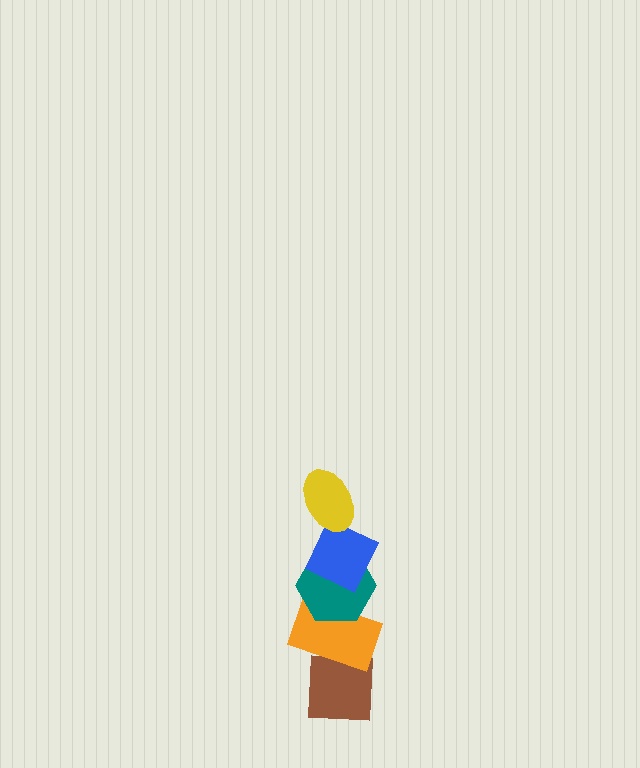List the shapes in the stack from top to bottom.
From top to bottom: the yellow ellipse, the blue diamond, the teal hexagon, the orange rectangle, the brown square.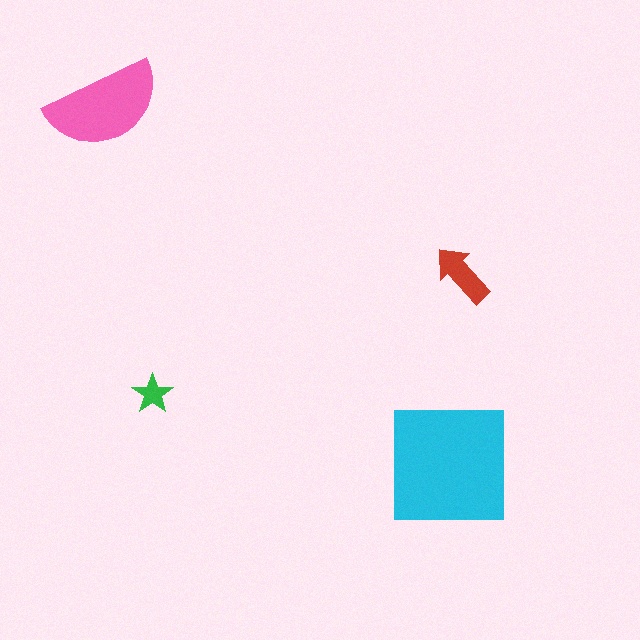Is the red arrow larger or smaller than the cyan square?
Smaller.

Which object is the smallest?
The green star.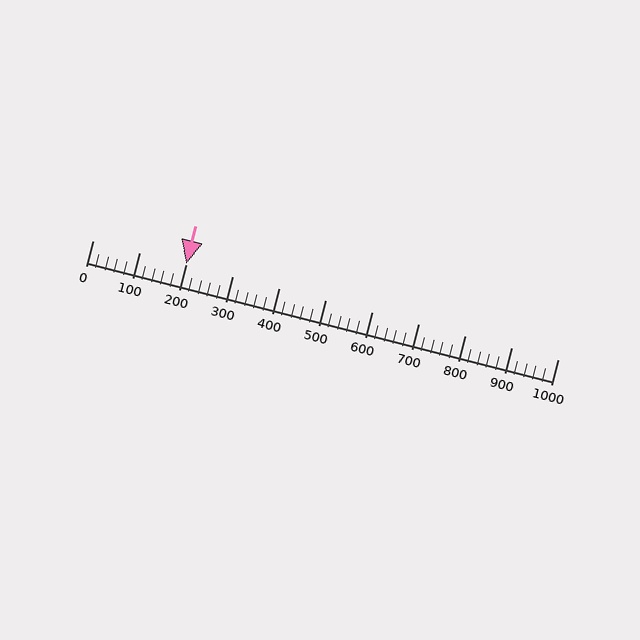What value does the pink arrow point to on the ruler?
The pink arrow points to approximately 200.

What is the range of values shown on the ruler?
The ruler shows values from 0 to 1000.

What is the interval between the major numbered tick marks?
The major tick marks are spaced 100 units apart.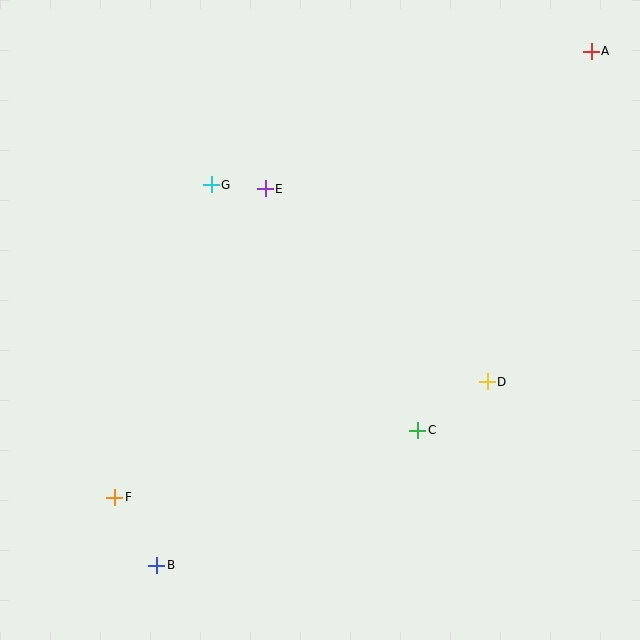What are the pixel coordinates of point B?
Point B is at (157, 565).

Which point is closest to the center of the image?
Point E at (265, 189) is closest to the center.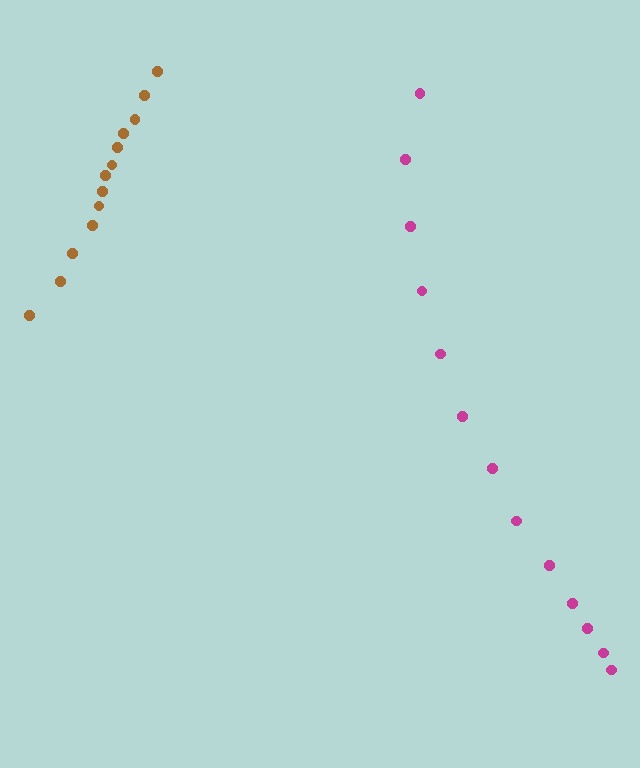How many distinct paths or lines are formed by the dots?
There are 2 distinct paths.